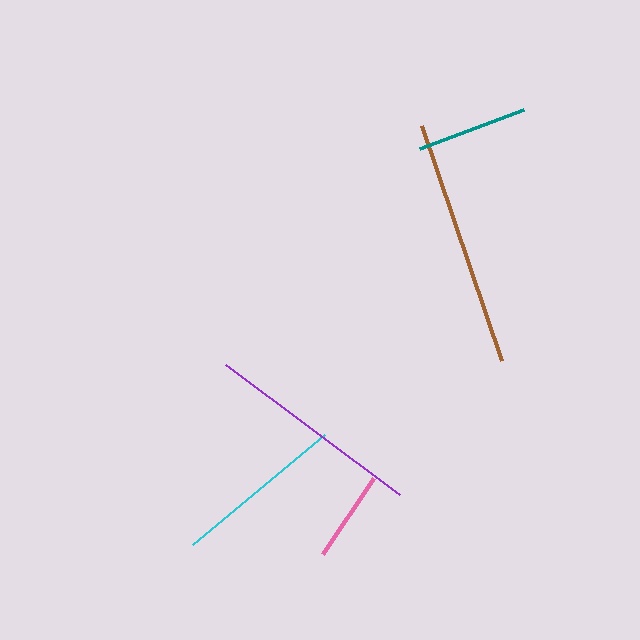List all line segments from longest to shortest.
From longest to shortest: brown, purple, cyan, teal, pink.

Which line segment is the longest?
The brown line is the longest at approximately 249 pixels.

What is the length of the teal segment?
The teal segment is approximately 111 pixels long.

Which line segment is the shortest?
The pink line is the shortest at approximately 92 pixels.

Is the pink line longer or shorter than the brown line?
The brown line is longer than the pink line.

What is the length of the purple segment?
The purple segment is approximately 217 pixels long.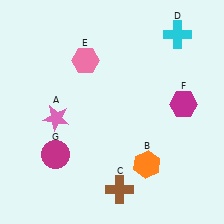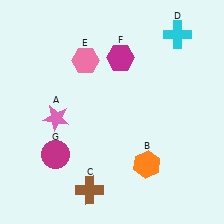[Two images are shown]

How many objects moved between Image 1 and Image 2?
2 objects moved between the two images.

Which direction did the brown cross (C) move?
The brown cross (C) moved left.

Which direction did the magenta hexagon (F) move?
The magenta hexagon (F) moved left.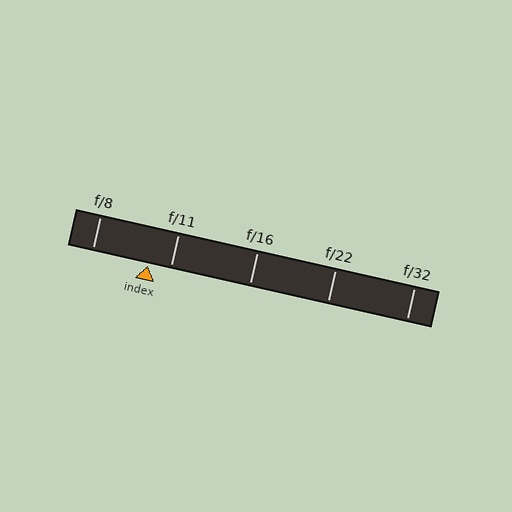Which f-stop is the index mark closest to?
The index mark is closest to f/11.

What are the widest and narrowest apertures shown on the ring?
The widest aperture shown is f/8 and the narrowest is f/32.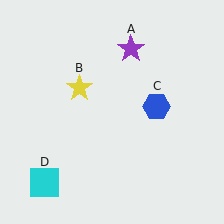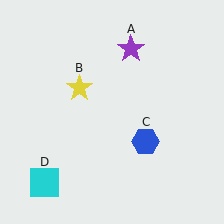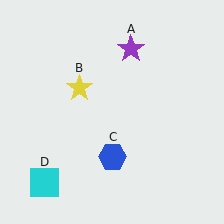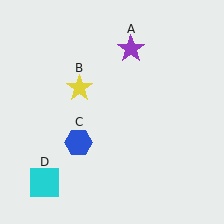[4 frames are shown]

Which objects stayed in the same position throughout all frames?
Purple star (object A) and yellow star (object B) and cyan square (object D) remained stationary.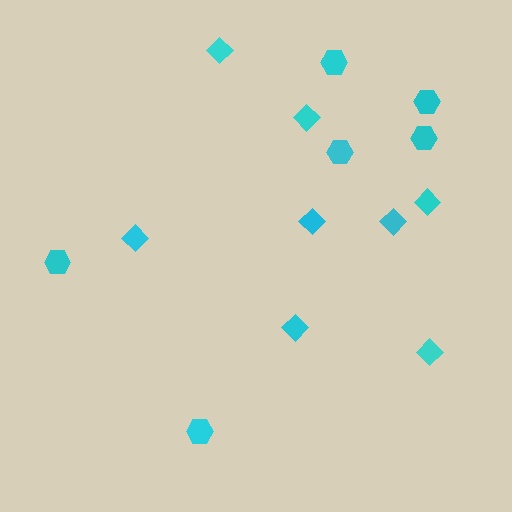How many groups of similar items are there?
There are 2 groups: one group of diamonds (8) and one group of hexagons (6).